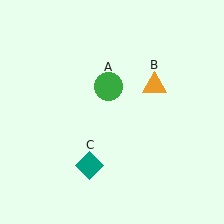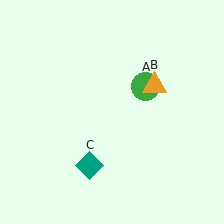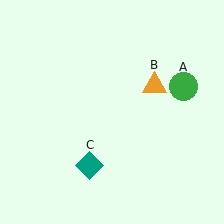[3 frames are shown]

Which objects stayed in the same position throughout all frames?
Orange triangle (object B) and teal diamond (object C) remained stationary.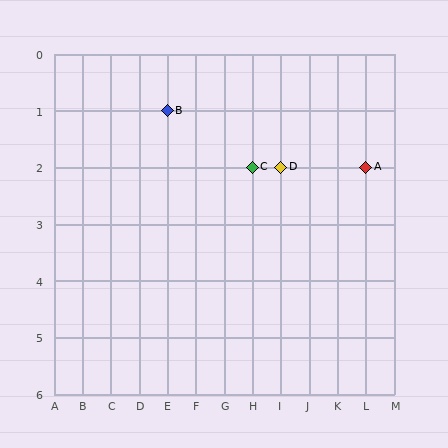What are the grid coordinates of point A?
Point A is at grid coordinates (L, 2).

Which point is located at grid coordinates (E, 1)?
Point B is at (E, 1).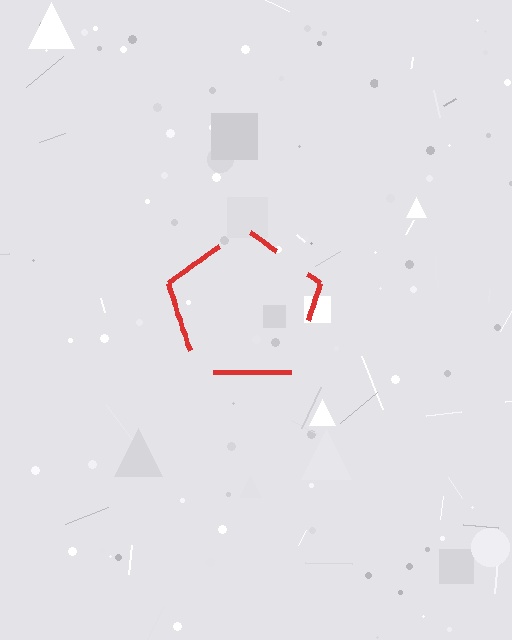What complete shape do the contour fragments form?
The contour fragments form a pentagon.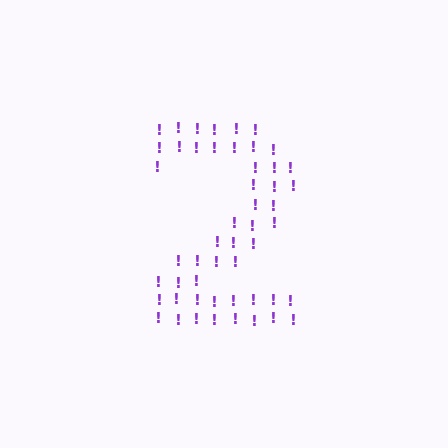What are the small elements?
The small elements are exclamation marks.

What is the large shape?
The large shape is the digit 2.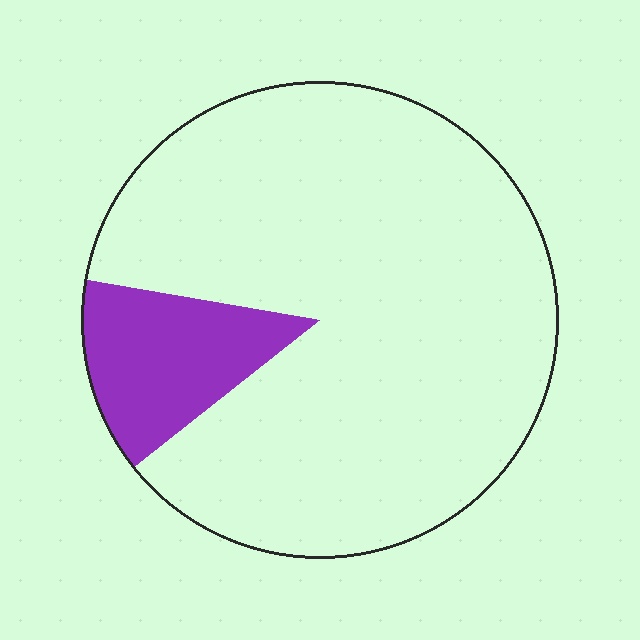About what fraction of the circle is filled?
About one eighth (1/8).